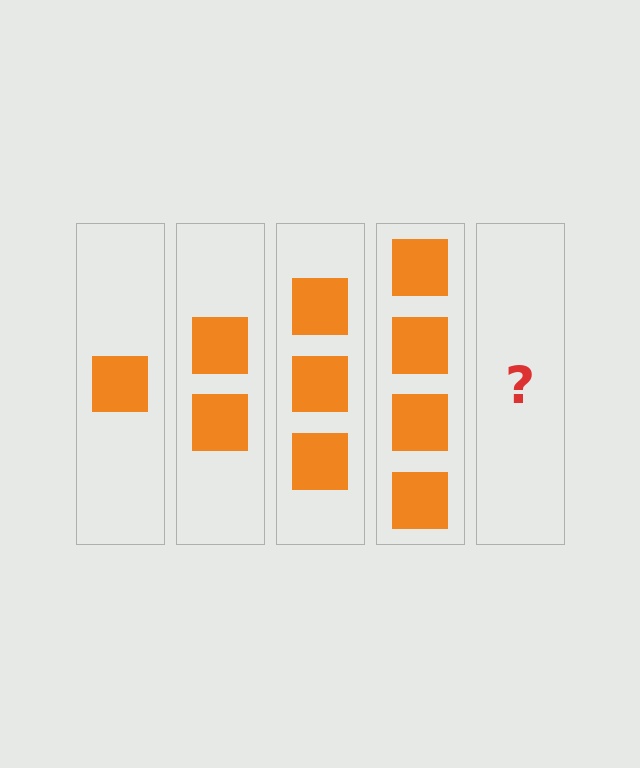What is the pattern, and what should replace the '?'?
The pattern is that each step adds one more square. The '?' should be 5 squares.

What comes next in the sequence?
The next element should be 5 squares.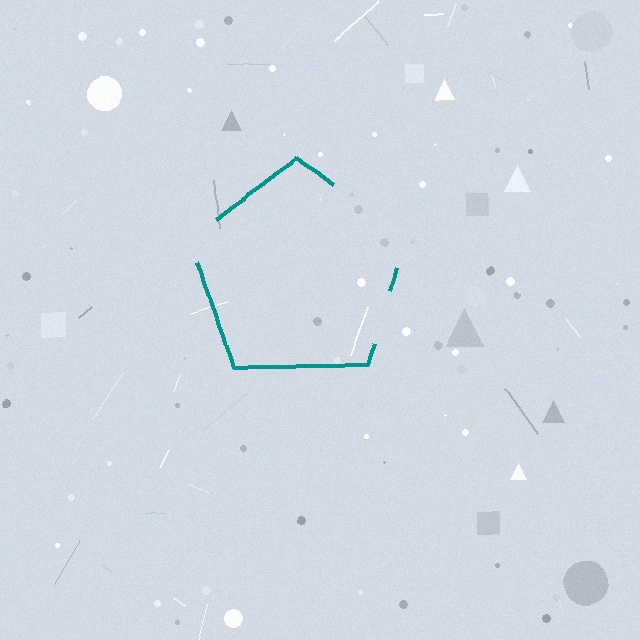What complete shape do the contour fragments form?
The contour fragments form a pentagon.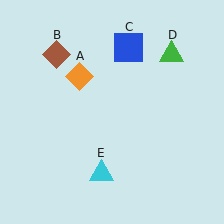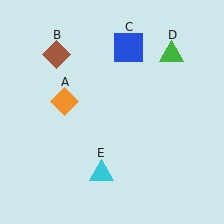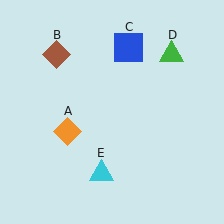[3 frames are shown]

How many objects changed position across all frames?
1 object changed position: orange diamond (object A).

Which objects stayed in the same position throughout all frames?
Brown diamond (object B) and blue square (object C) and green triangle (object D) and cyan triangle (object E) remained stationary.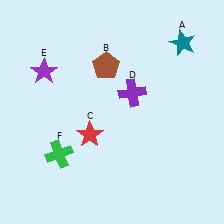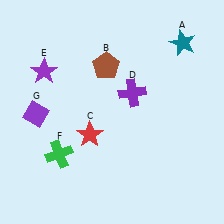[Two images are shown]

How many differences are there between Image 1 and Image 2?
There is 1 difference between the two images.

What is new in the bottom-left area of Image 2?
A purple diamond (G) was added in the bottom-left area of Image 2.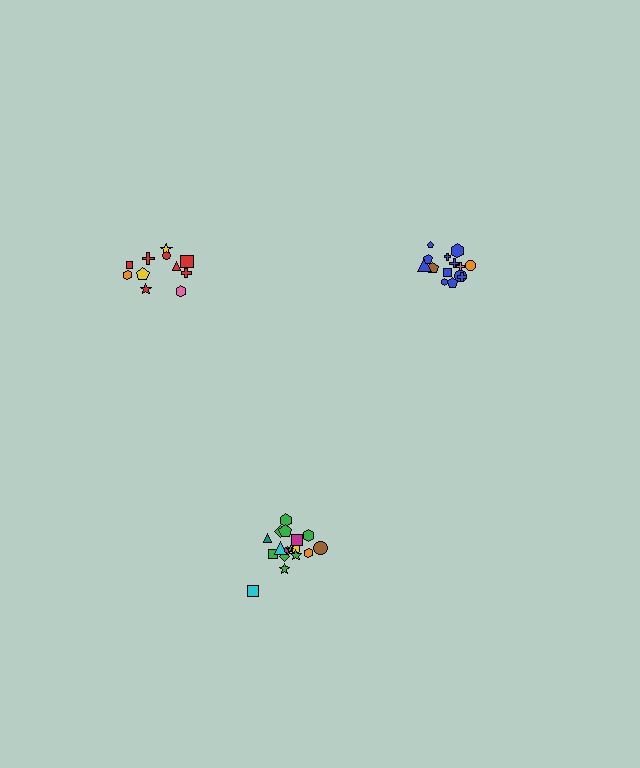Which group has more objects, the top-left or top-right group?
The top-right group.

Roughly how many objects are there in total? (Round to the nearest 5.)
Roughly 45 objects in total.